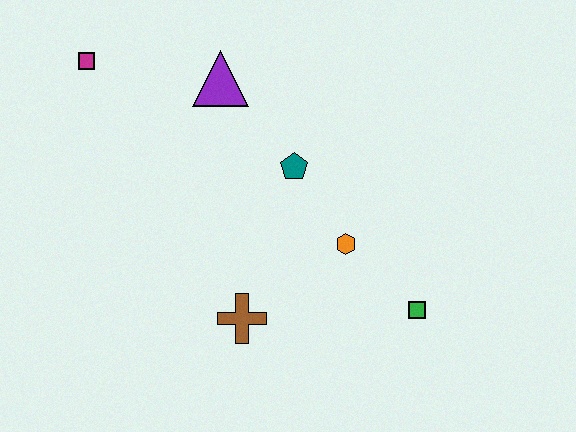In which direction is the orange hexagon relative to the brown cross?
The orange hexagon is to the right of the brown cross.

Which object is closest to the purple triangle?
The teal pentagon is closest to the purple triangle.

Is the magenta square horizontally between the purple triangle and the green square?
No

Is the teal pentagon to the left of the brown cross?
No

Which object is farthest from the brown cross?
The magenta square is farthest from the brown cross.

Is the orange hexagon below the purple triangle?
Yes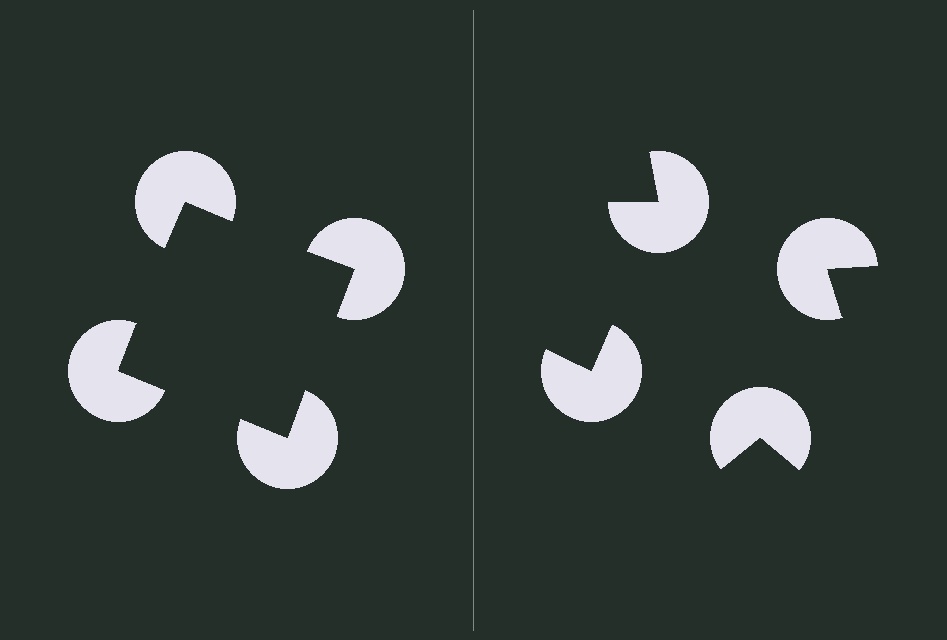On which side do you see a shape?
An illusory square appears on the left side. On the right side the wedge cuts are rotated, so no coherent shape forms.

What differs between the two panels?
The pac-man discs are positioned identically on both sides; only the wedge orientations differ. On the left they align to a square; on the right they are misaligned.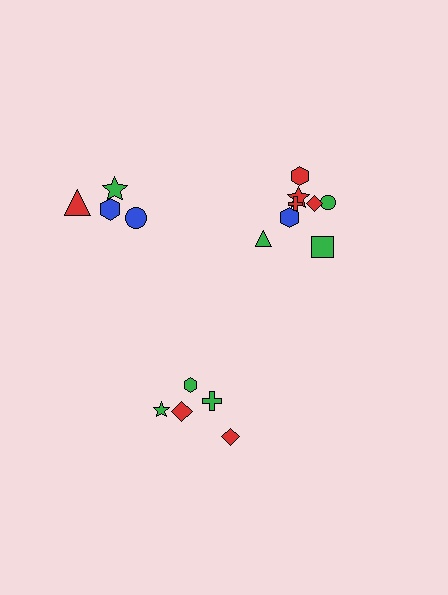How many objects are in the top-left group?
There are 4 objects.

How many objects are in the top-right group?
There are 8 objects.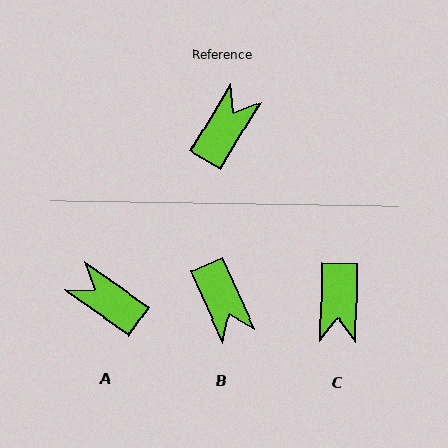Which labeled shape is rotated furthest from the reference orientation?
C, about 150 degrees away.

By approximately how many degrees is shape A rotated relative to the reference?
Approximately 85 degrees counter-clockwise.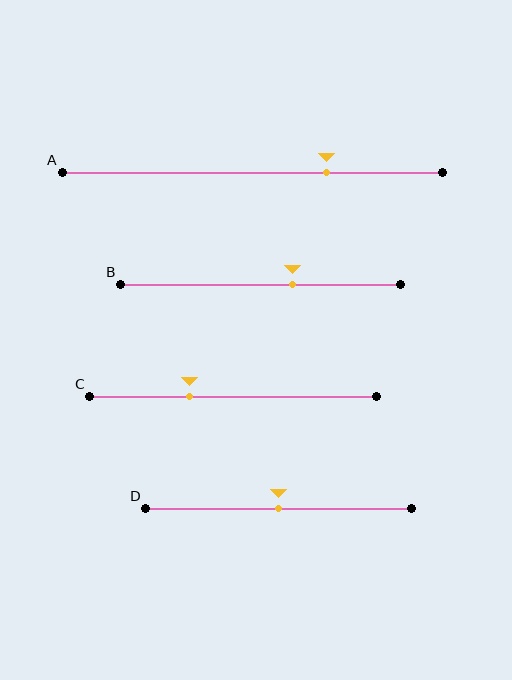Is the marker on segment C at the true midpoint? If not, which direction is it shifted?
No, the marker on segment C is shifted to the left by about 15% of the segment length.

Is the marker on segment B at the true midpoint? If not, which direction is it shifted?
No, the marker on segment B is shifted to the right by about 12% of the segment length.